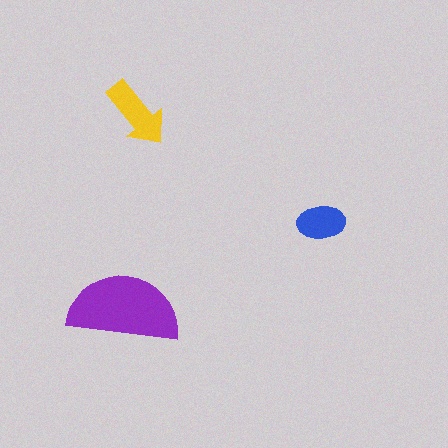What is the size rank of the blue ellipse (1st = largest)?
3rd.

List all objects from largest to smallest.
The purple semicircle, the yellow arrow, the blue ellipse.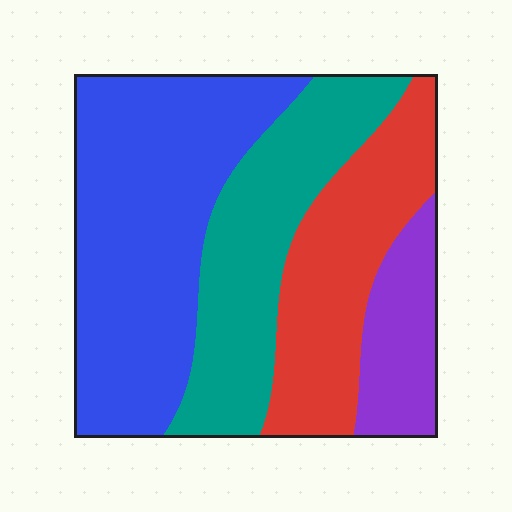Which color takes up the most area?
Blue, at roughly 40%.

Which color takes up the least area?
Purple, at roughly 10%.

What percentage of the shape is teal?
Teal takes up about one quarter (1/4) of the shape.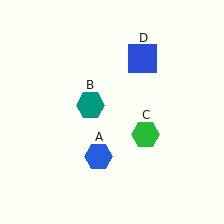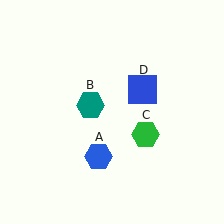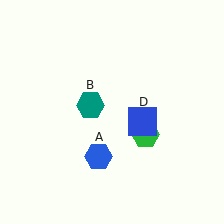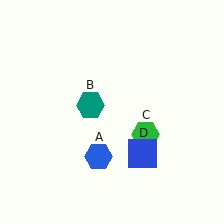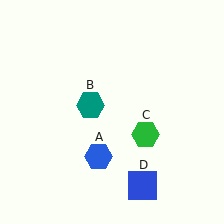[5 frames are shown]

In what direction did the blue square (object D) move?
The blue square (object D) moved down.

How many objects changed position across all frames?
1 object changed position: blue square (object D).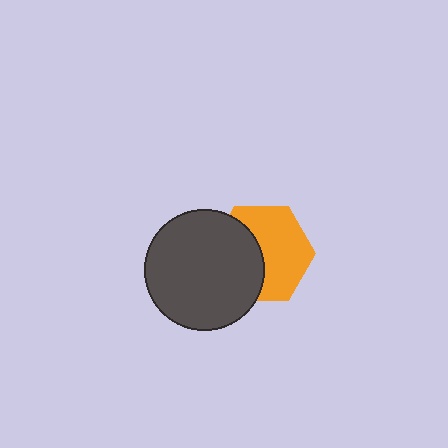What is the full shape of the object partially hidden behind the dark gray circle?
The partially hidden object is an orange hexagon.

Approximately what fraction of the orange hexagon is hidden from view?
Roughly 42% of the orange hexagon is hidden behind the dark gray circle.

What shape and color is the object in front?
The object in front is a dark gray circle.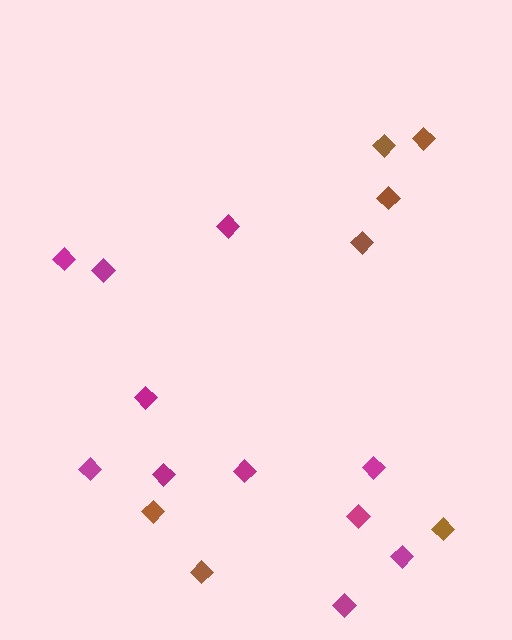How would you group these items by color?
There are 2 groups: one group of magenta diamonds (11) and one group of brown diamonds (7).